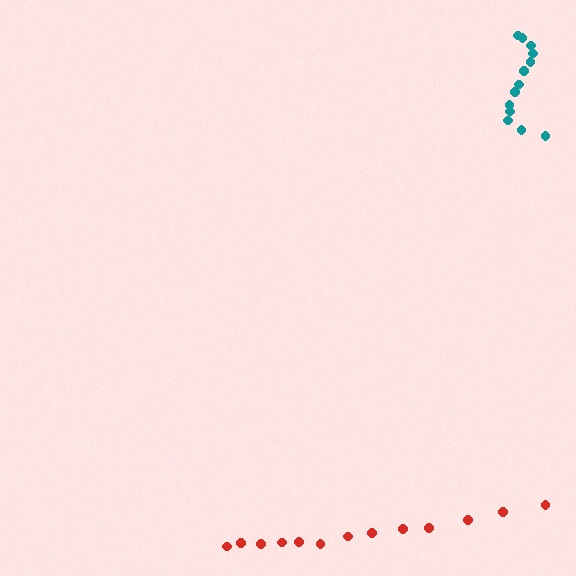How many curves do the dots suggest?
There are 2 distinct paths.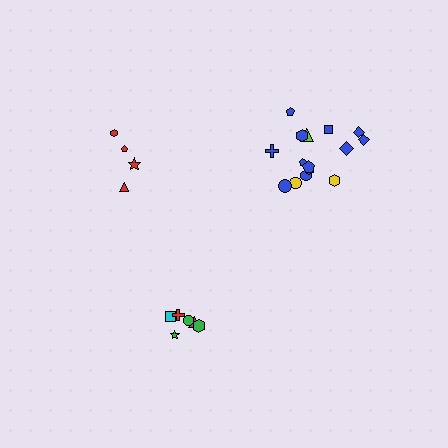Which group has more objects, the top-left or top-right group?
The top-right group.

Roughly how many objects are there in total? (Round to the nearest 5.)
Roughly 25 objects in total.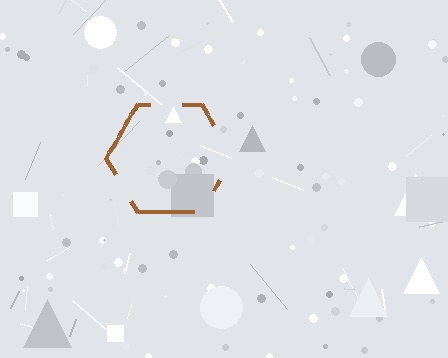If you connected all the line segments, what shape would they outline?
They would outline a hexagon.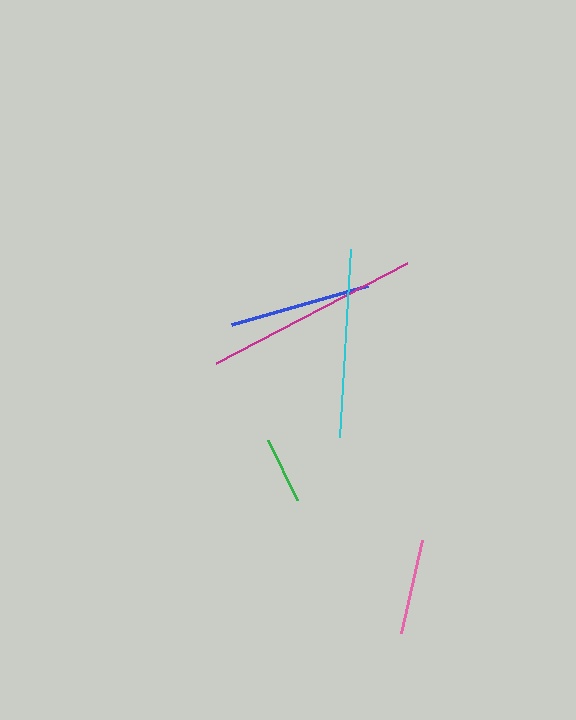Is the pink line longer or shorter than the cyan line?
The cyan line is longer than the pink line.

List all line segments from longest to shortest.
From longest to shortest: magenta, cyan, blue, pink, green.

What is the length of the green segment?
The green segment is approximately 67 pixels long.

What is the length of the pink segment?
The pink segment is approximately 95 pixels long.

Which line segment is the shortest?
The green line is the shortest at approximately 67 pixels.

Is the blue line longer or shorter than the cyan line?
The cyan line is longer than the blue line.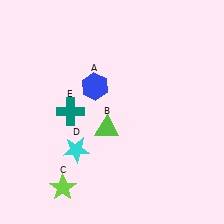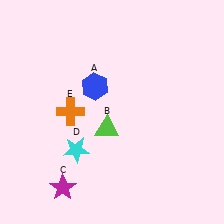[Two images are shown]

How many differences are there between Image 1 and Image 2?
There are 2 differences between the two images.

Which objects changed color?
C changed from lime to magenta. E changed from teal to orange.